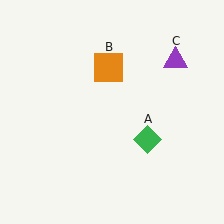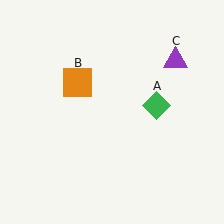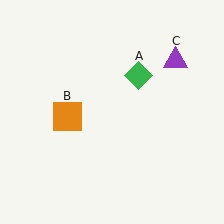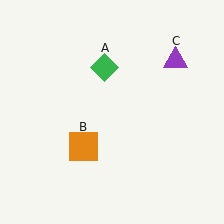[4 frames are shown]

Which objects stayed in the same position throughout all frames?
Purple triangle (object C) remained stationary.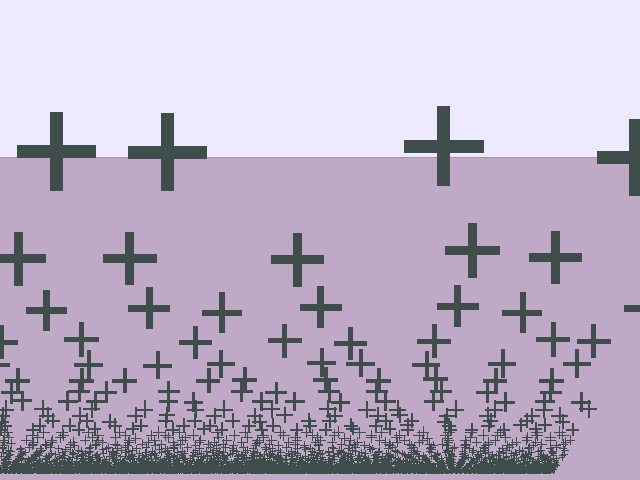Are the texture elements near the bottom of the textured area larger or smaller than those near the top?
Smaller. The gradient is inverted — elements near the bottom are smaller and denser.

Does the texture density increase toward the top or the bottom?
Density increases toward the bottom.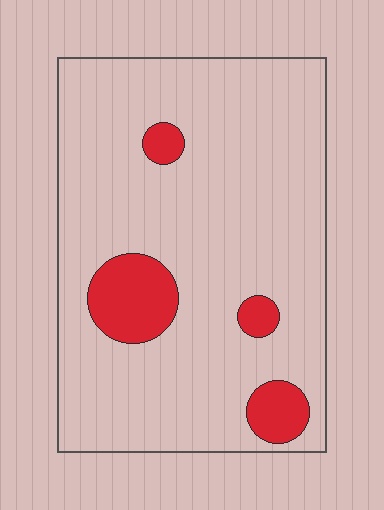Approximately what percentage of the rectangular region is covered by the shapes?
Approximately 10%.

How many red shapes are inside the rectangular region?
4.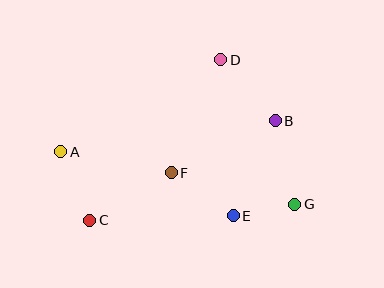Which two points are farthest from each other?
Points A and G are farthest from each other.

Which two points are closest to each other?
Points E and G are closest to each other.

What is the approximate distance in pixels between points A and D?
The distance between A and D is approximately 185 pixels.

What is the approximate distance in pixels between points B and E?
The distance between B and E is approximately 104 pixels.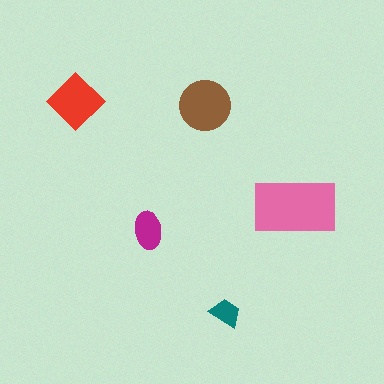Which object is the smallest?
The teal trapezoid.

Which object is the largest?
The pink rectangle.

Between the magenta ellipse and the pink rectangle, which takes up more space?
The pink rectangle.